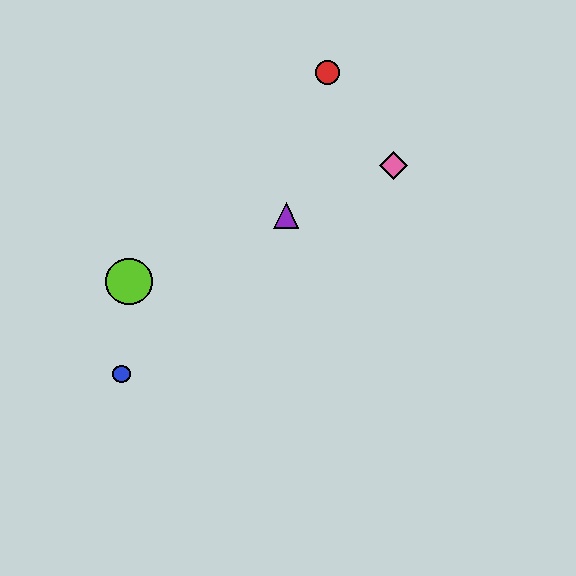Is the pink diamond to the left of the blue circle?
No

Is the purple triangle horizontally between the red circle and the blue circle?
Yes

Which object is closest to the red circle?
The pink diamond is closest to the red circle.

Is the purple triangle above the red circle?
No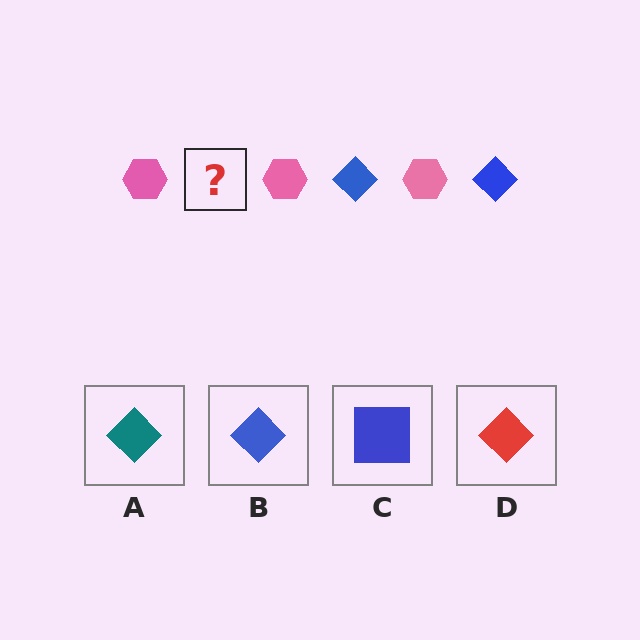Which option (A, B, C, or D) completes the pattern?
B.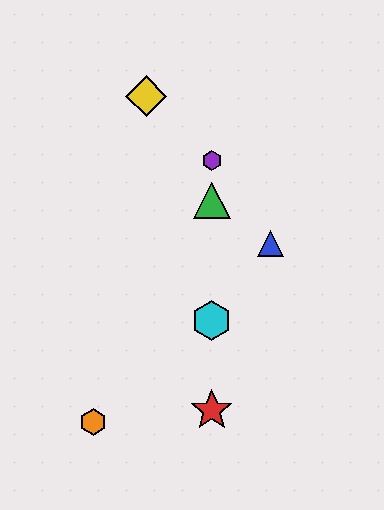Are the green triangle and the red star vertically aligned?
Yes, both are at x≈212.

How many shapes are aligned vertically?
4 shapes (the red star, the green triangle, the purple hexagon, the cyan hexagon) are aligned vertically.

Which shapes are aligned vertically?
The red star, the green triangle, the purple hexagon, the cyan hexagon are aligned vertically.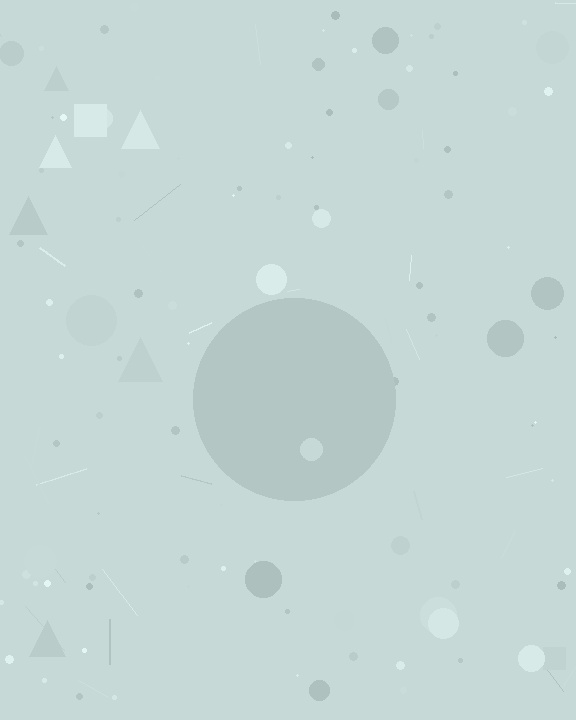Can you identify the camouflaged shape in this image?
The camouflaged shape is a circle.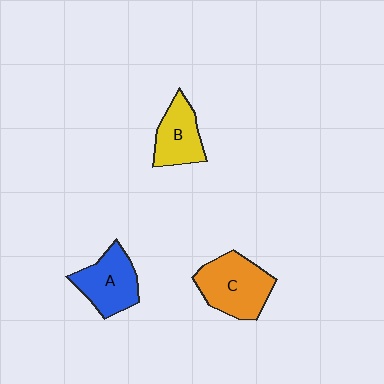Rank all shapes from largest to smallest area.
From largest to smallest: C (orange), A (blue), B (yellow).